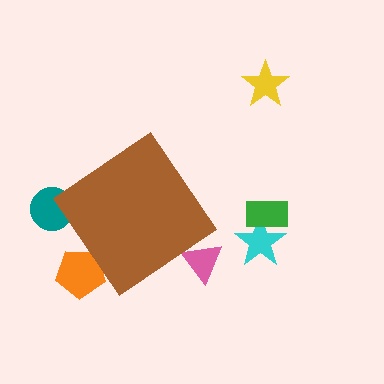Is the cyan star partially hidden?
No, the cyan star is fully visible.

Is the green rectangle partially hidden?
No, the green rectangle is fully visible.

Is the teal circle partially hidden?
Yes, the teal circle is partially hidden behind the brown diamond.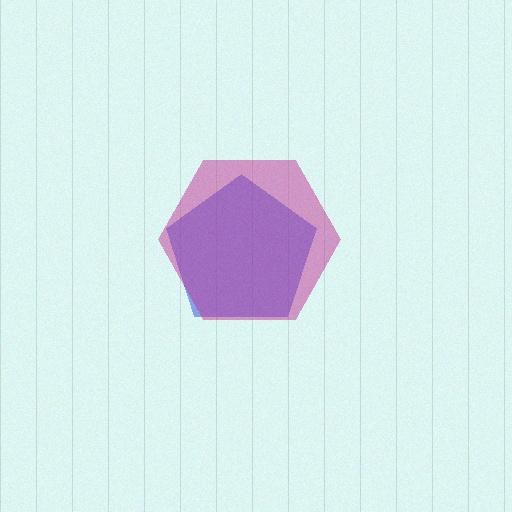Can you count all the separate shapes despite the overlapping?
Yes, there are 2 separate shapes.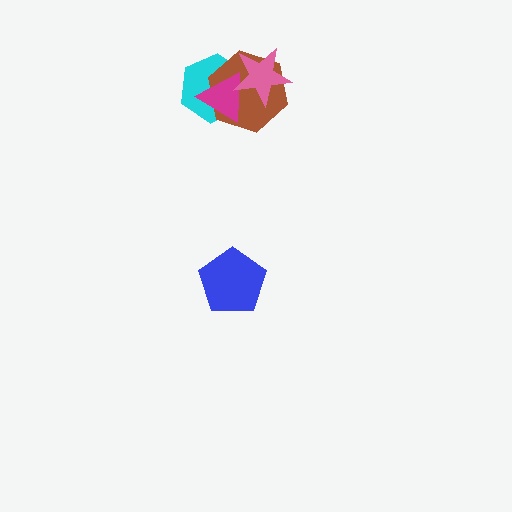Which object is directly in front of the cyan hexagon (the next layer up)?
The brown hexagon is directly in front of the cyan hexagon.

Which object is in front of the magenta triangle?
The pink star is in front of the magenta triangle.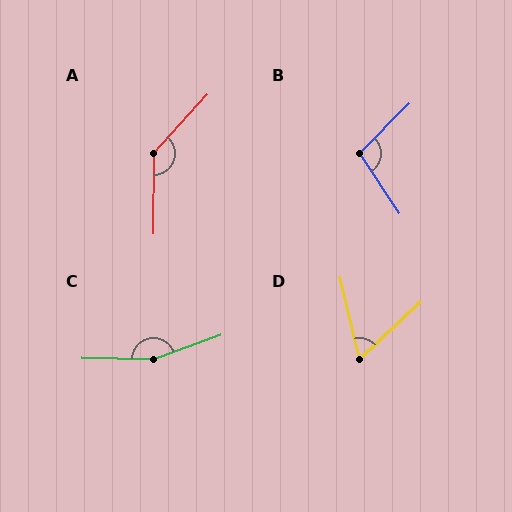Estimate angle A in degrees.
Approximately 138 degrees.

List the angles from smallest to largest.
D (60°), B (102°), A (138°), C (159°).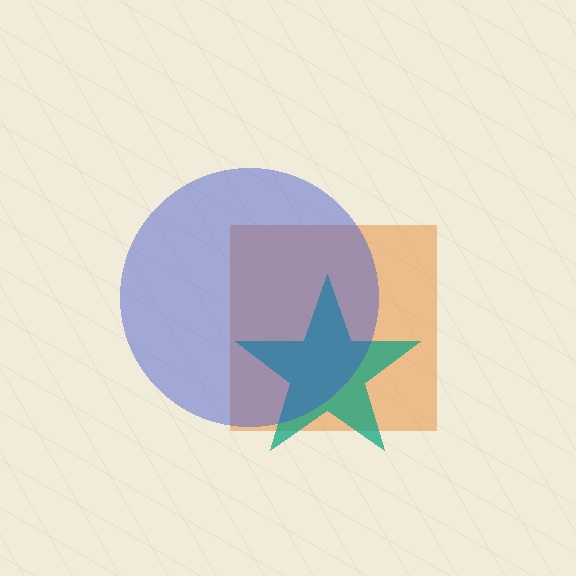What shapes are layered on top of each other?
The layered shapes are: an orange square, a teal star, a blue circle.